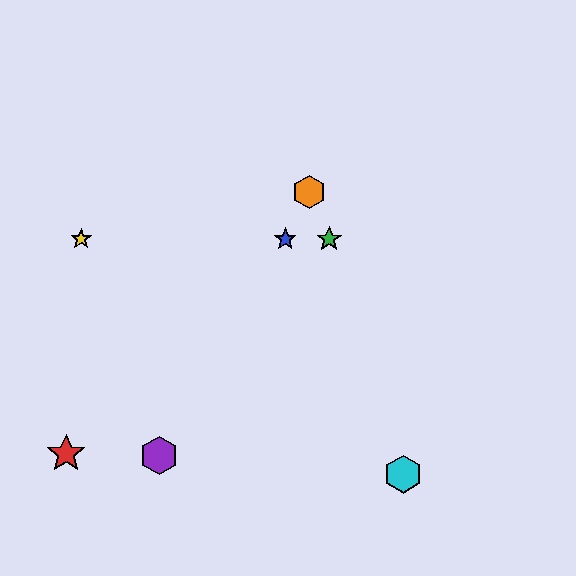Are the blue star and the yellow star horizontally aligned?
Yes, both are at y≈239.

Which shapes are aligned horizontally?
The blue star, the green star, the yellow star are aligned horizontally.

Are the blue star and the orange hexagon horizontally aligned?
No, the blue star is at y≈239 and the orange hexagon is at y≈192.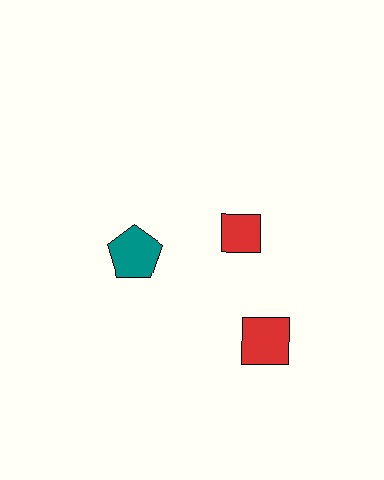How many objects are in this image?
There are 3 objects.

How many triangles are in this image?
There are no triangles.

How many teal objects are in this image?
There is 1 teal object.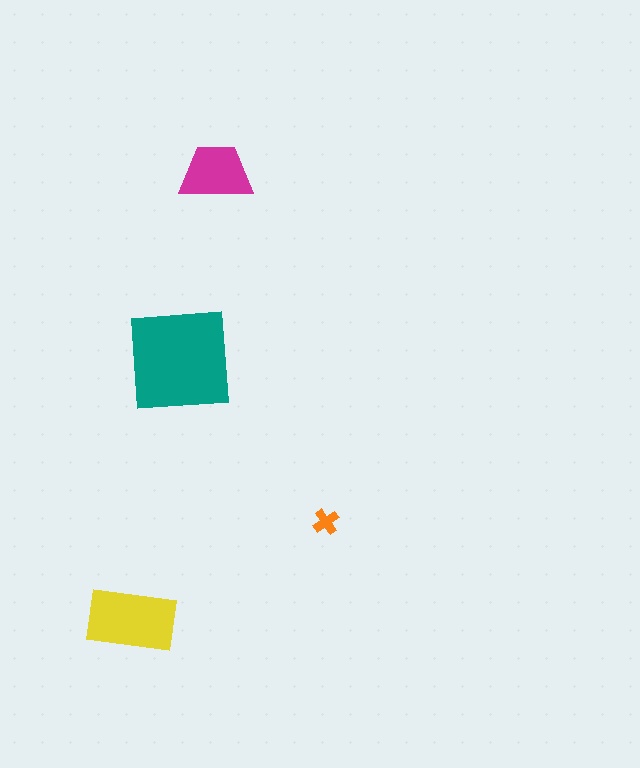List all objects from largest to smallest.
The teal square, the yellow rectangle, the magenta trapezoid, the orange cross.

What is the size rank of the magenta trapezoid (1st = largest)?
3rd.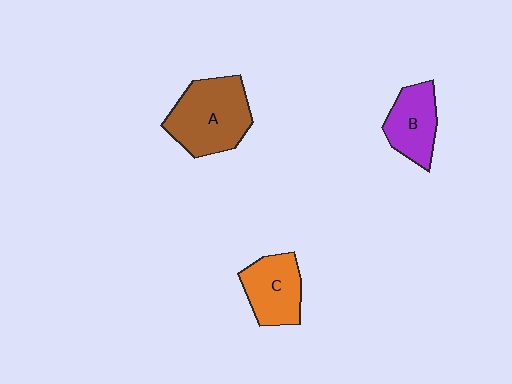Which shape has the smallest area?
Shape B (purple).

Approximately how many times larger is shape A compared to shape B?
Approximately 1.5 times.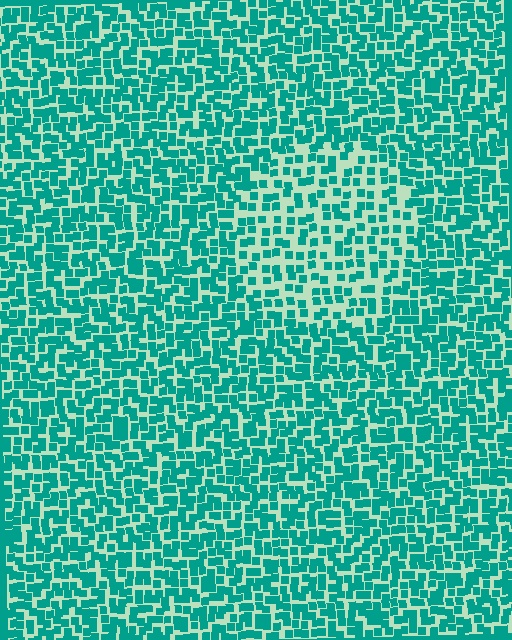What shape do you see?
I see a circle.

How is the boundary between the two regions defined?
The boundary is defined by a change in element density (approximately 1.7x ratio). All elements are the same color, size, and shape.